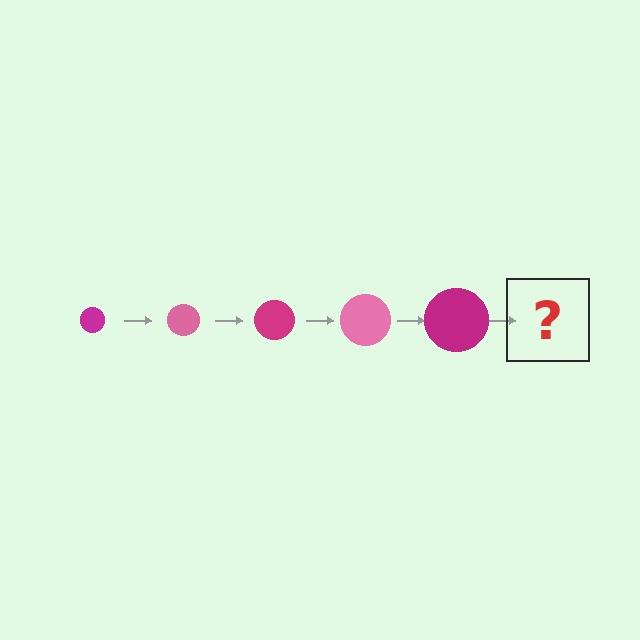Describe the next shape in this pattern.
It should be a pink circle, larger than the previous one.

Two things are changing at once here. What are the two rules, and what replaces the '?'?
The two rules are that the circle grows larger each step and the color cycles through magenta and pink. The '?' should be a pink circle, larger than the previous one.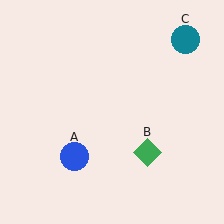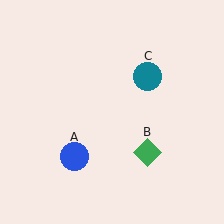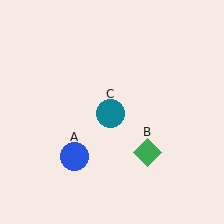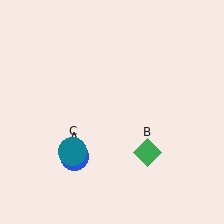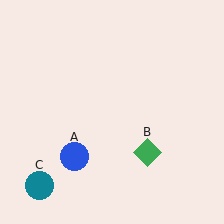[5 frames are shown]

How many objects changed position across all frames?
1 object changed position: teal circle (object C).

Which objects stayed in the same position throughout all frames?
Blue circle (object A) and green diamond (object B) remained stationary.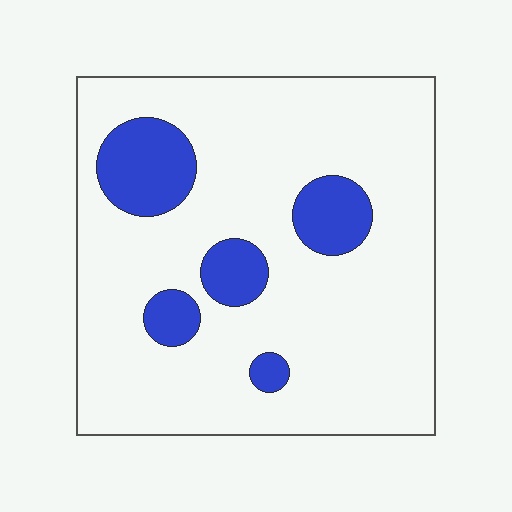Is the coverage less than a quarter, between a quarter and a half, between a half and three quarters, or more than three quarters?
Less than a quarter.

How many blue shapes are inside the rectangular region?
5.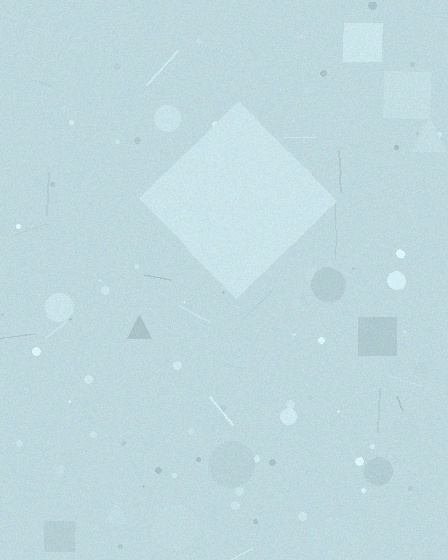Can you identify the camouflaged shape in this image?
The camouflaged shape is a diamond.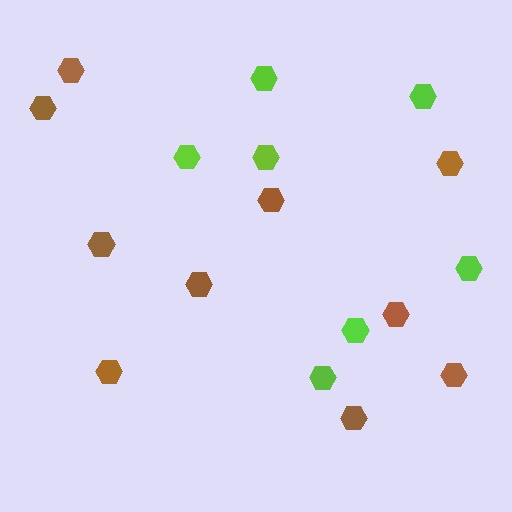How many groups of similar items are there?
There are 2 groups: one group of brown hexagons (10) and one group of lime hexagons (7).